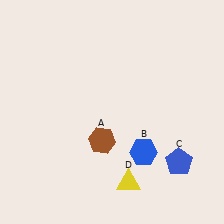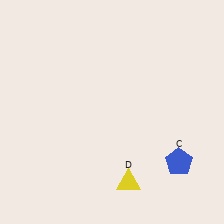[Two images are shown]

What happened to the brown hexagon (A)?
The brown hexagon (A) was removed in Image 2. It was in the bottom-left area of Image 1.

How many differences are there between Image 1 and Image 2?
There are 2 differences between the two images.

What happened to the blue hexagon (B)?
The blue hexagon (B) was removed in Image 2. It was in the bottom-right area of Image 1.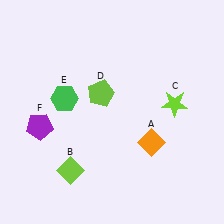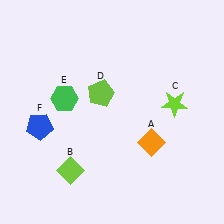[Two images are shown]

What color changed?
The pentagon (F) changed from purple in Image 1 to blue in Image 2.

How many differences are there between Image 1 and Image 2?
There is 1 difference between the two images.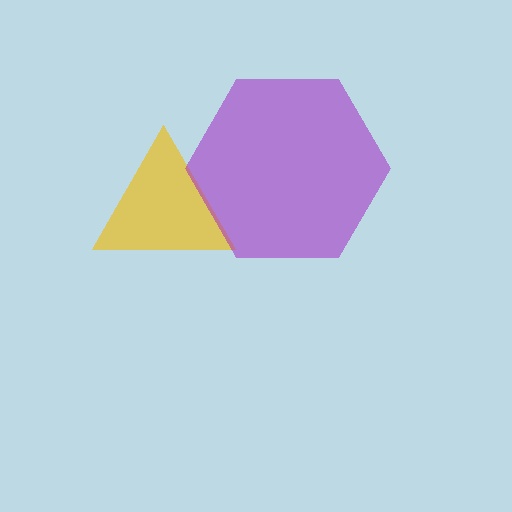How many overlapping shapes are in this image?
There are 2 overlapping shapes in the image.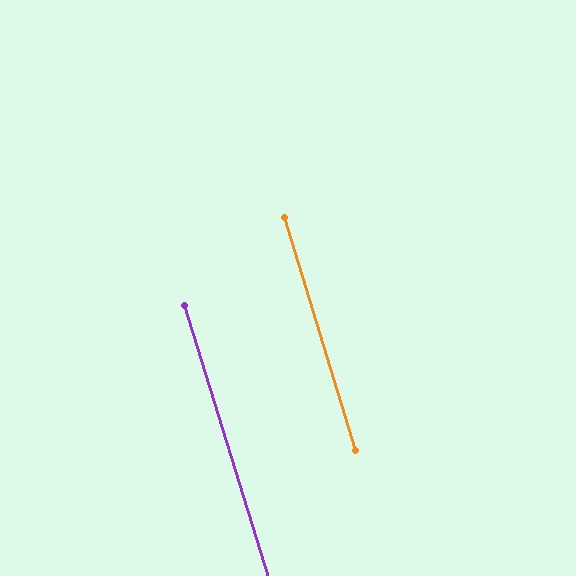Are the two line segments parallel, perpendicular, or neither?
Parallel — their directions differ by only 0.2°.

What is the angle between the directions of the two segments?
Approximately 0 degrees.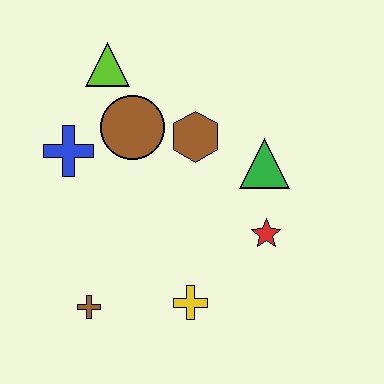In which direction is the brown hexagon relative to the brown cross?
The brown hexagon is above the brown cross.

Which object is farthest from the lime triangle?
The yellow cross is farthest from the lime triangle.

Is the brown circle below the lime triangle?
Yes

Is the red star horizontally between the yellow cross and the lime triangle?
No